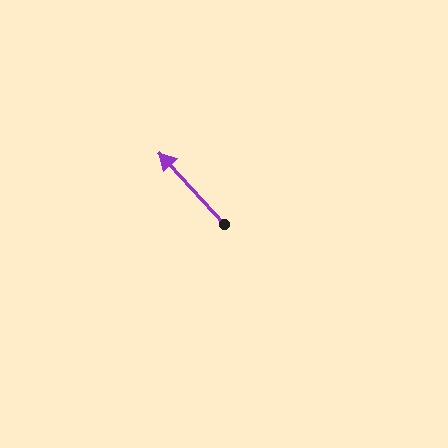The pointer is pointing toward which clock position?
Roughly 11 o'clock.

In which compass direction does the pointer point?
Northwest.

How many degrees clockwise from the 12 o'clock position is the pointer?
Approximately 318 degrees.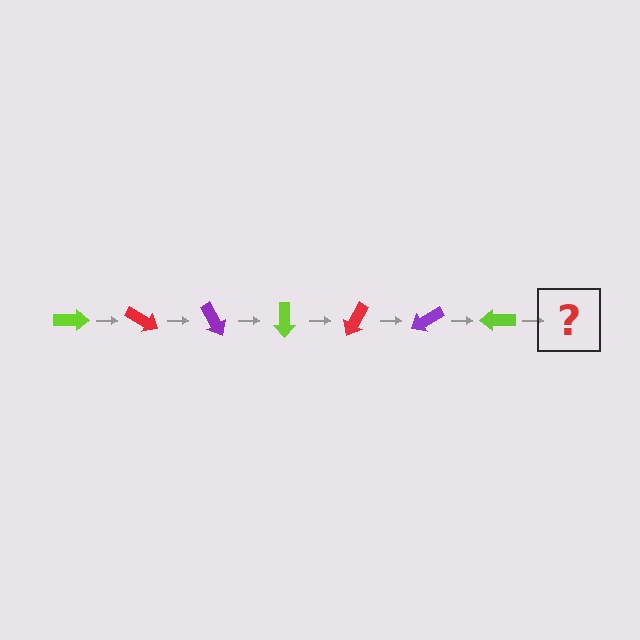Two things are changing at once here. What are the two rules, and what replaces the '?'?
The two rules are that it rotates 30 degrees each step and the color cycles through lime, red, and purple. The '?' should be a red arrow, rotated 210 degrees from the start.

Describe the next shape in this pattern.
It should be a red arrow, rotated 210 degrees from the start.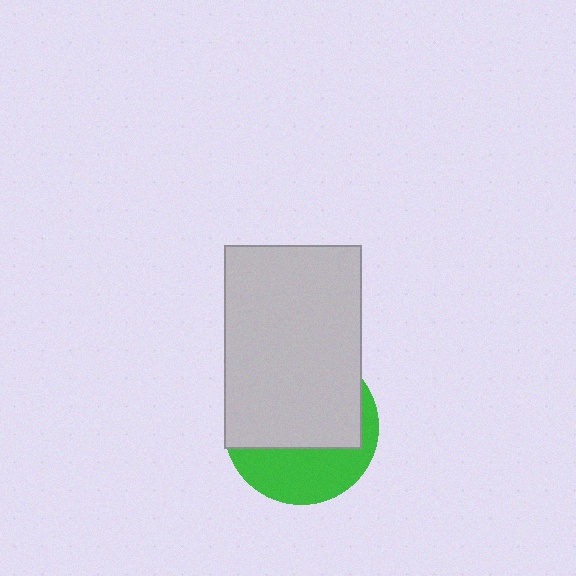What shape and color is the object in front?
The object in front is a light gray rectangle.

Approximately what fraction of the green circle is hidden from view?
Roughly 63% of the green circle is hidden behind the light gray rectangle.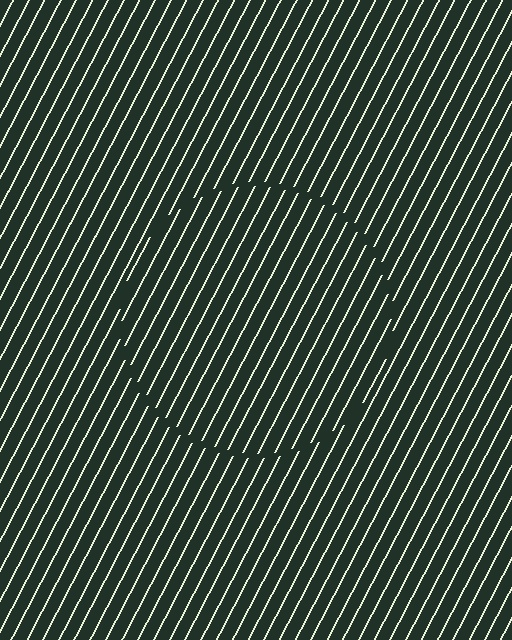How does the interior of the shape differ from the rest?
The interior of the shape contains the same grating, shifted by half a period — the contour is defined by the phase discontinuity where line-ends from the inner and outer gratings abut.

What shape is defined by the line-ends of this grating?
An illusory circle. The interior of the shape contains the same grating, shifted by half a period — the contour is defined by the phase discontinuity where line-ends from the inner and outer gratings abut.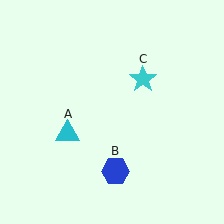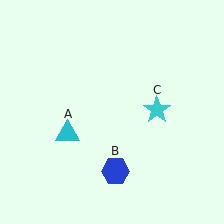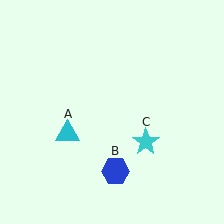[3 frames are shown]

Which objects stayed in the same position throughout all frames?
Cyan triangle (object A) and blue hexagon (object B) remained stationary.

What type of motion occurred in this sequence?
The cyan star (object C) rotated clockwise around the center of the scene.